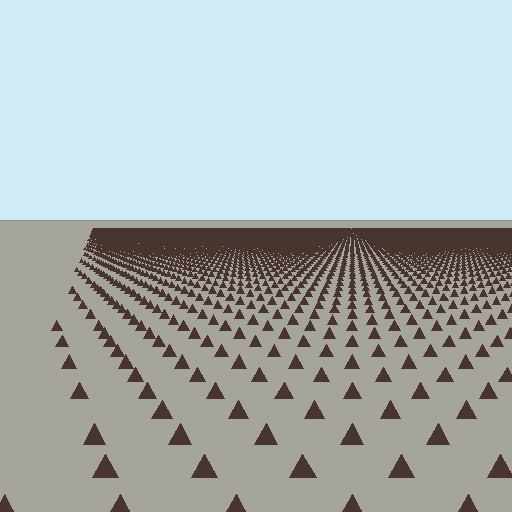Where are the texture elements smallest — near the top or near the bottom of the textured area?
Near the top.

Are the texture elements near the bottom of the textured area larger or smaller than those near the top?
Larger. Near the bottom, elements are closer to the viewer and appear at a bigger on-screen size.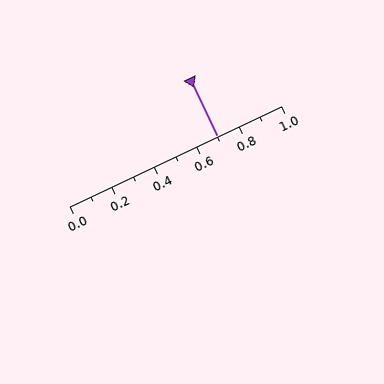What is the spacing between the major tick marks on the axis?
The major ticks are spaced 0.2 apart.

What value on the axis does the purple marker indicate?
The marker indicates approximately 0.7.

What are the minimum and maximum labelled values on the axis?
The axis runs from 0.0 to 1.0.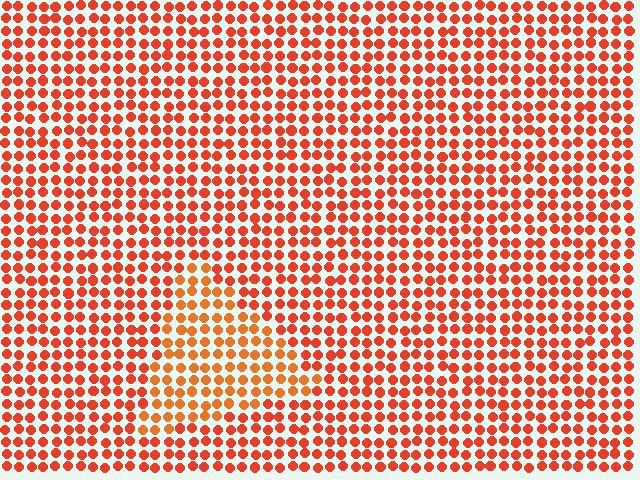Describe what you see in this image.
The image is filled with small red elements in a uniform arrangement. A triangle-shaped region is visible where the elements are tinted to a slightly different hue, forming a subtle color boundary.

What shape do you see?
I see a triangle.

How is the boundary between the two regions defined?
The boundary is defined purely by a slight shift in hue (about 19 degrees). Spacing, size, and orientation are identical on both sides.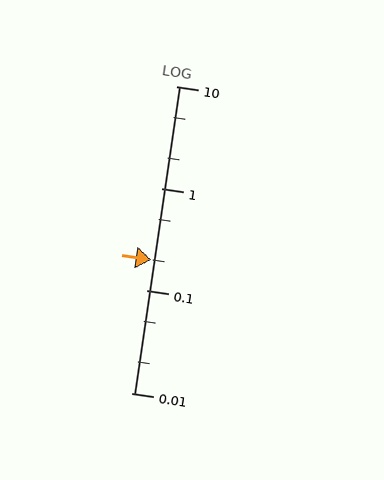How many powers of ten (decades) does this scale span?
The scale spans 3 decades, from 0.01 to 10.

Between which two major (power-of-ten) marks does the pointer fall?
The pointer is between 0.1 and 1.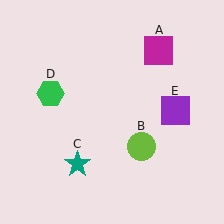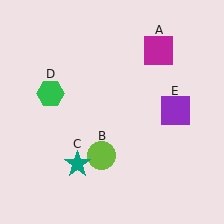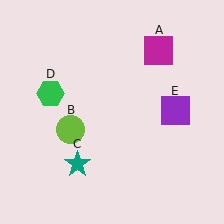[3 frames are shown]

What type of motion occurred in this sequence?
The lime circle (object B) rotated clockwise around the center of the scene.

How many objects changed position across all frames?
1 object changed position: lime circle (object B).